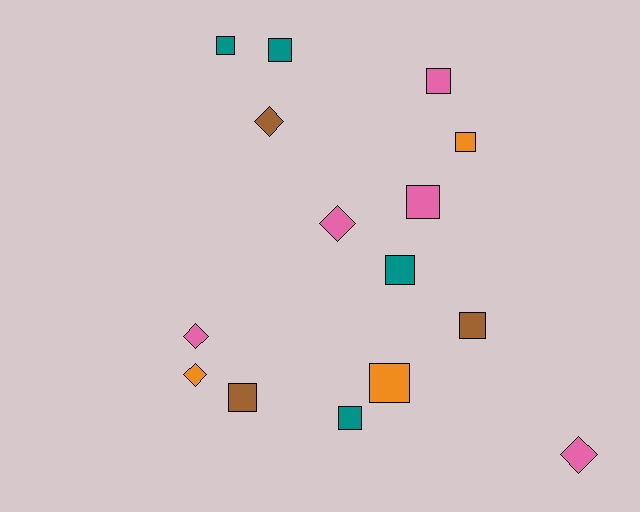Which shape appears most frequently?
Square, with 10 objects.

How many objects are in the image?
There are 15 objects.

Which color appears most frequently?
Pink, with 5 objects.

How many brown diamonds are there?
There is 1 brown diamond.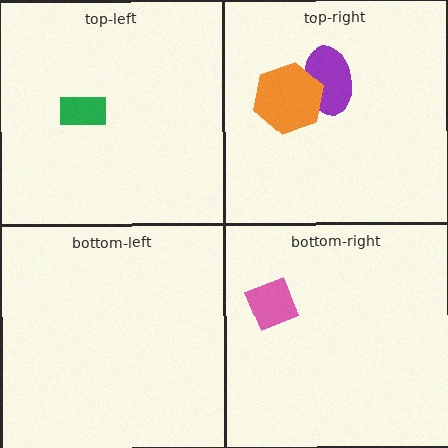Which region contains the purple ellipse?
The top-right region.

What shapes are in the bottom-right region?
The pink diamond.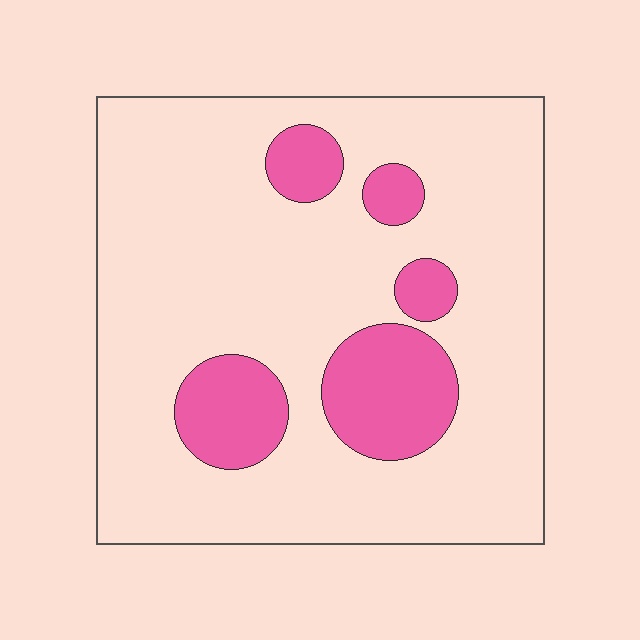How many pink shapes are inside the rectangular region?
5.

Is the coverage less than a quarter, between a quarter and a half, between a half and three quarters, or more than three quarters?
Less than a quarter.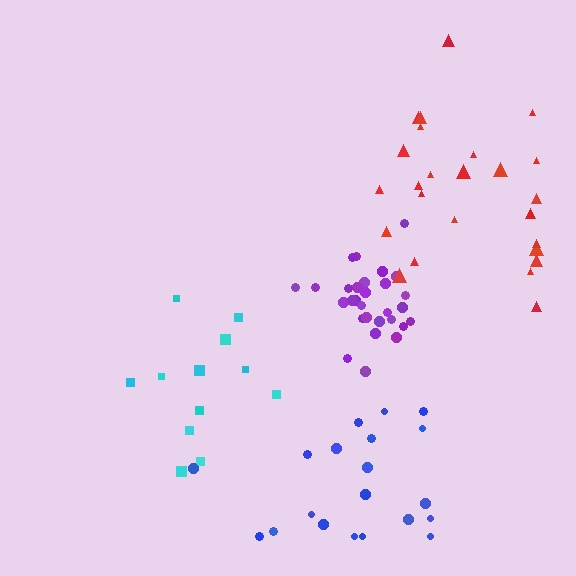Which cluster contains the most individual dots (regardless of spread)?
Purple (29).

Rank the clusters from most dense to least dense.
purple, red, blue, cyan.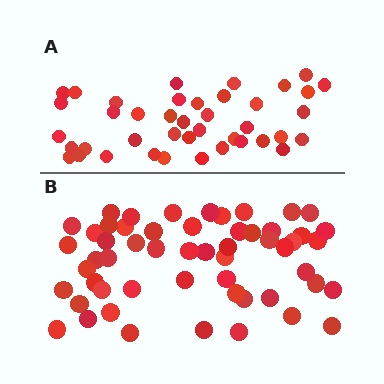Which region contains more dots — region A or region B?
Region B (the bottom region) has more dots.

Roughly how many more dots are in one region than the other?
Region B has approximately 15 more dots than region A.